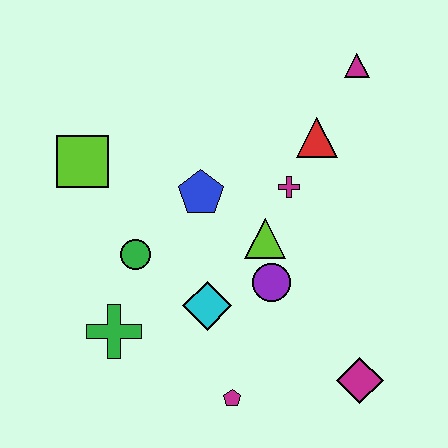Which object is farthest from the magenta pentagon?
The magenta triangle is farthest from the magenta pentagon.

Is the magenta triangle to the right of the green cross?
Yes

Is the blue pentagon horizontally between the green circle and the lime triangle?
Yes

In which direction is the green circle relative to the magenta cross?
The green circle is to the left of the magenta cross.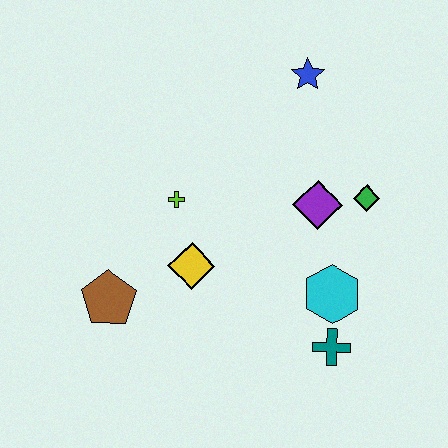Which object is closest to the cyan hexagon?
The teal cross is closest to the cyan hexagon.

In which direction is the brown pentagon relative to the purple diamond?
The brown pentagon is to the left of the purple diamond.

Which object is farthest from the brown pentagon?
The blue star is farthest from the brown pentagon.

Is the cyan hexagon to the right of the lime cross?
Yes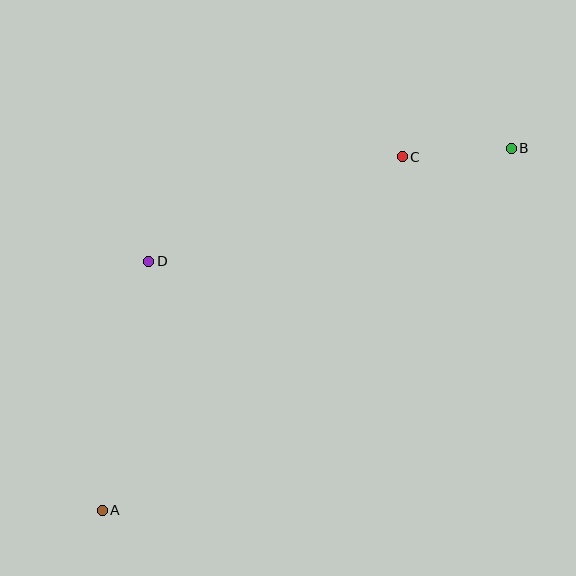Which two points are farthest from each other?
Points A and B are farthest from each other.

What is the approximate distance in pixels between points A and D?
The distance between A and D is approximately 254 pixels.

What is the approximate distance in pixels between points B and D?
The distance between B and D is approximately 380 pixels.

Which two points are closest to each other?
Points B and C are closest to each other.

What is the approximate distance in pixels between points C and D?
The distance between C and D is approximately 274 pixels.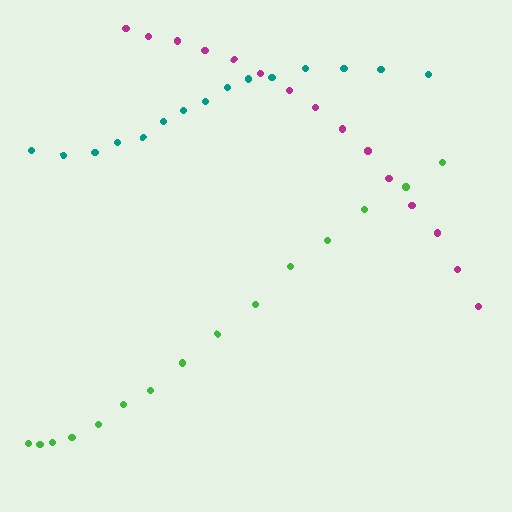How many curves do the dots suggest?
There are 3 distinct paths.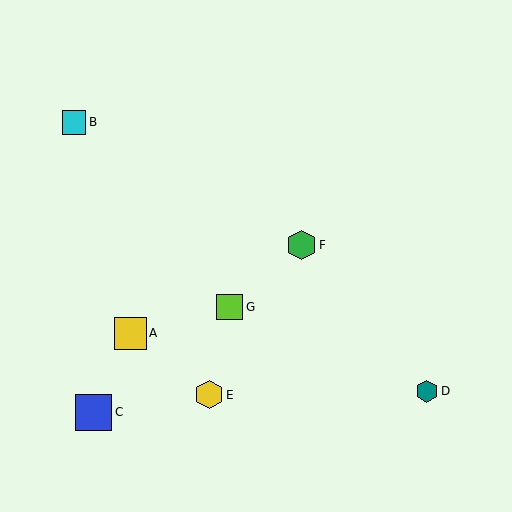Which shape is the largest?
The blue square (labeled C) is the largest.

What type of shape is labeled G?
Shape G is a lime square.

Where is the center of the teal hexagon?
The center of the teal hexagon is at (427, 391).